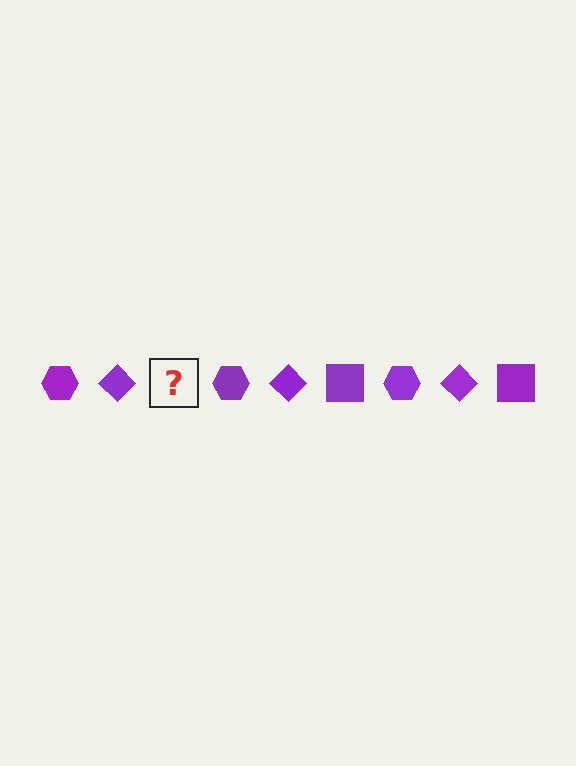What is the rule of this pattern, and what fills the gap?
The rule is that the pattern cycles through hexagon, diamond, square shapes in purple. The gap should be filled with a purple square.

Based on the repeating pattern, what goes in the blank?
The blank should be a purple square.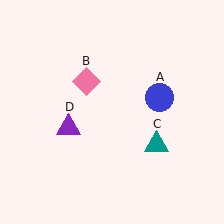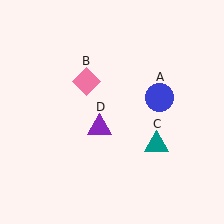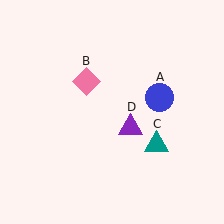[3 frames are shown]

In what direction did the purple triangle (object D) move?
The purple triangle (object D) moved right.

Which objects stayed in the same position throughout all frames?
Blue circle (object A) and pink diamond (object B) and teal triangle (object C) remained stationary.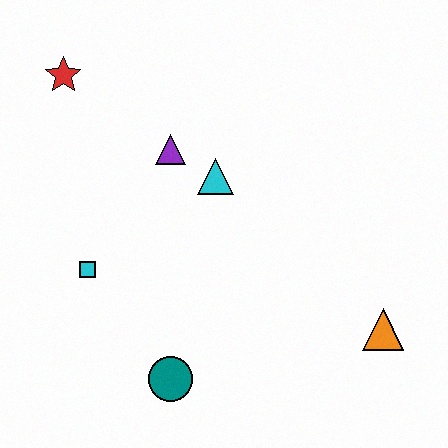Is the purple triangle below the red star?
Yes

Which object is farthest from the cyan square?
The orange triangle is farthest from the cyan square.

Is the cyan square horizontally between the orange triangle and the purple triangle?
No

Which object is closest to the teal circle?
The cyan square is closest to the teal circle.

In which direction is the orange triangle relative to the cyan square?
The orange triangle is to the right of the cyan square.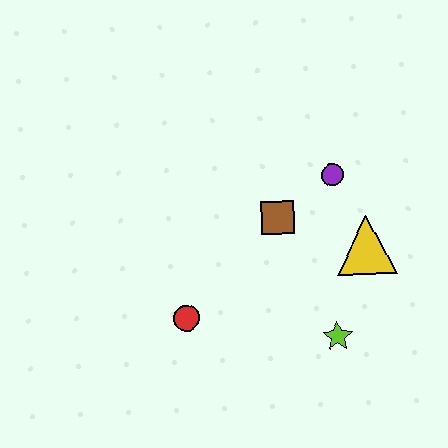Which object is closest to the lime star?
The yellow triangle is closest to the lime star.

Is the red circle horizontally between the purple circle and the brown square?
No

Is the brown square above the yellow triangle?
Yes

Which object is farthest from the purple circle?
The red circle is farthest from the purple circle.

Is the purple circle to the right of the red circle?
Yes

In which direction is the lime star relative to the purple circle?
The lime star is below the purple circle.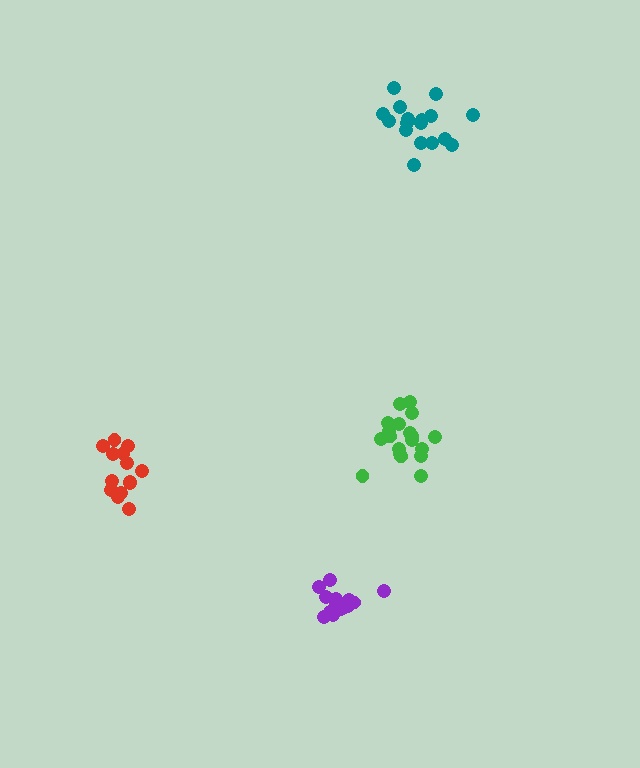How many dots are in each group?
Group 1: 17 dots, Group 2: 15 dots, Group 3: 19 dots, Group 4: 16 dots (67 total).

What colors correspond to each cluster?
The clusters are colored: teal, red, green, purple.